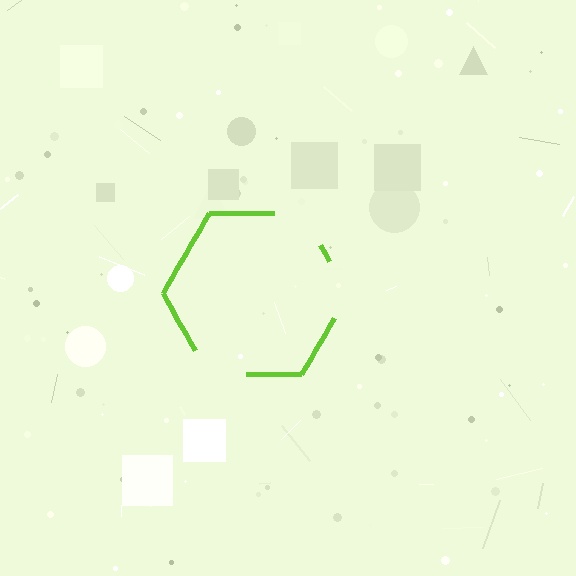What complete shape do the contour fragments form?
The contour fragments form a hexagon.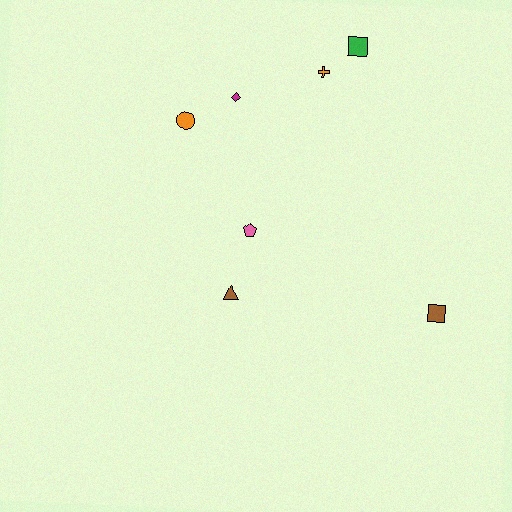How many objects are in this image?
There are 7 objects.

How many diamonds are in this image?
There is 1 diamond.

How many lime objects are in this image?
There are no lime objects.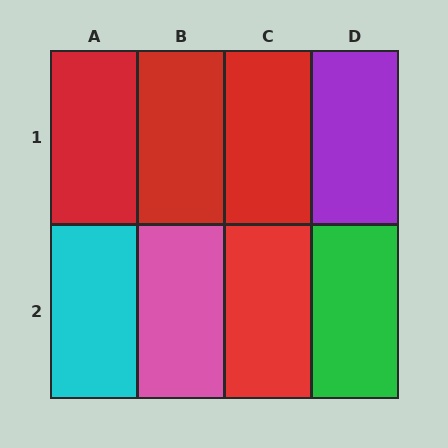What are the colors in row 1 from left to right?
Red, red, red, purple.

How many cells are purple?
1 cell is purple.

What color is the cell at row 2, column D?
Green.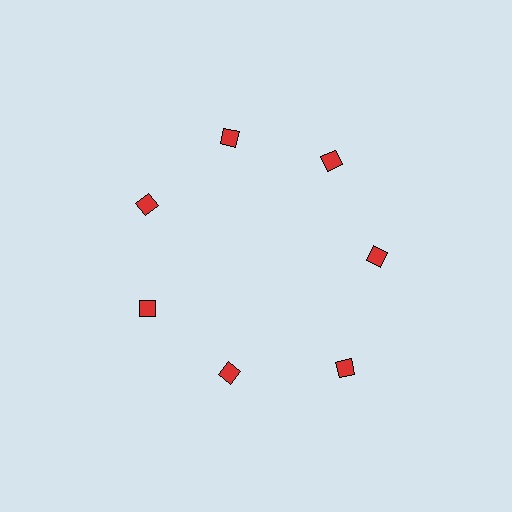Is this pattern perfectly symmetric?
No. The 7 red diamonds are arranged in a ring, but one element near the 5 o'clock position is pushed outward from the center, breaking the 7-fold rotational symmetry.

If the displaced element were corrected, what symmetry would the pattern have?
It would have 7-fold rotational symmetry — the pattern would map onto itself every 51 degrees.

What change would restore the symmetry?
The symmetry would be restored by moving it inward, back onto the ring so that all 7 diamonds sit at equal angles and equal distance from the center.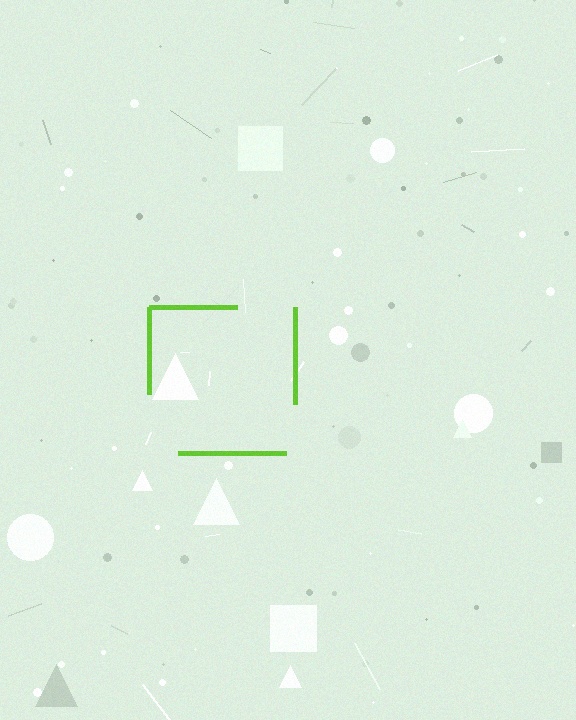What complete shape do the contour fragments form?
The contour fragments form a square.